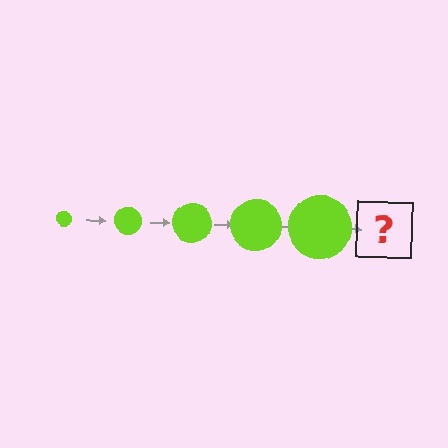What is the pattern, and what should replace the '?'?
The pattern is that the circle gets progressively larger each step. The '?' should be a lime circle, larger than the previous one.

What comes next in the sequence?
The next element should be a lime circle, larger than the previous one.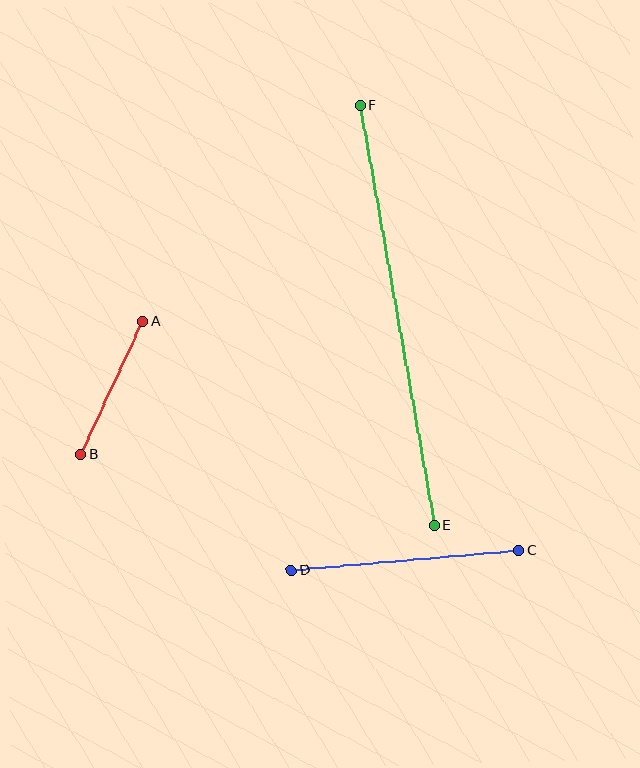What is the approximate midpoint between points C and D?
The midpoint is at approximately (405, 560) pixels.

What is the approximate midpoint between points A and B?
The midpoint is at approximately (112, 388) pixels.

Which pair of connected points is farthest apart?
Points E and F are farthest apart.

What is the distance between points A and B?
The distance is approximately 147 pixels.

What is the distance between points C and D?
The distance is approximately 228 pixels.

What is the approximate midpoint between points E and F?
The midpoint is at approximately (397, 315) pixels.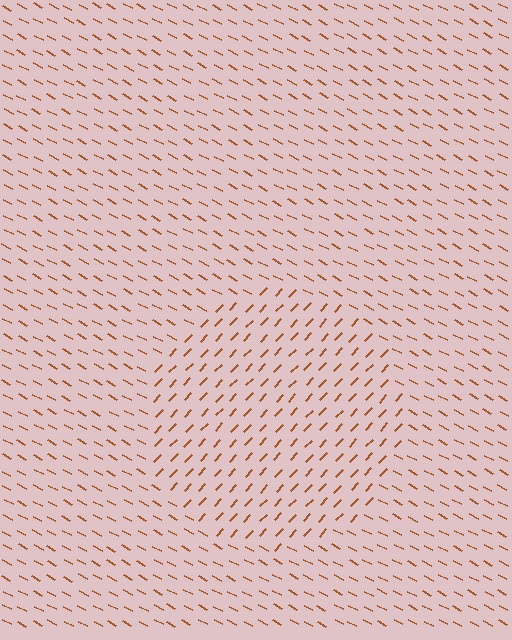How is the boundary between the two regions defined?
The boundary is defined purely by a change in line orientation (approximately 75 degrees difference). All lines are the same color and thickness.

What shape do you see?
I see a circle.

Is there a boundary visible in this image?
Yes, there is a texture boundary formed by a change in line orientation.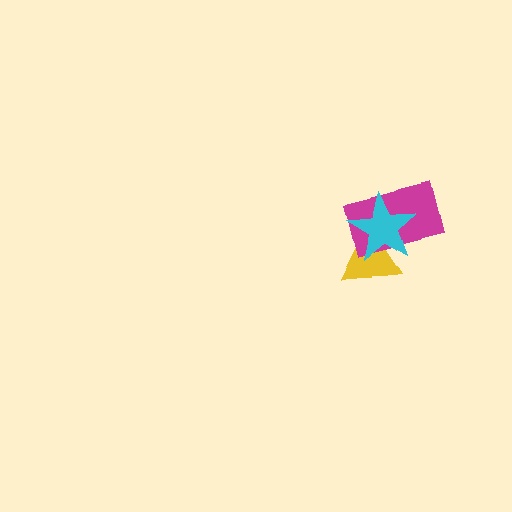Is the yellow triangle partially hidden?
Yes, it is partially covered by another shape.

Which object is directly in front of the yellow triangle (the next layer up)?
The magenta rectangle is directly in front of the yellow triangle.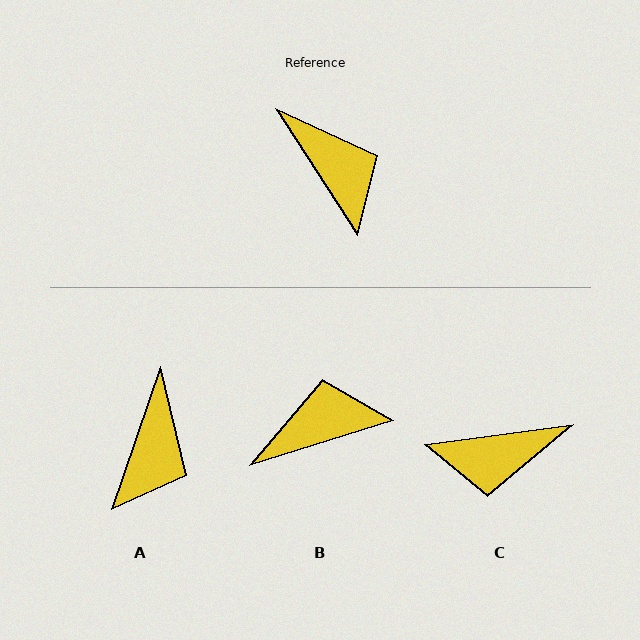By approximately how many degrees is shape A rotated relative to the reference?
Approximately 52 degrees clockwise.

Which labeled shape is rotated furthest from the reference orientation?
C, about 115 degrees away.